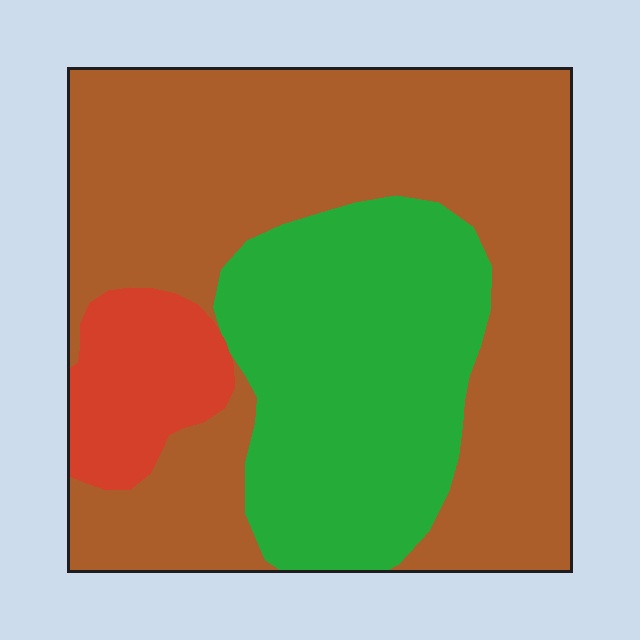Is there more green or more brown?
Brown.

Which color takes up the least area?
Red, at roughly 10%.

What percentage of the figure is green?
Green covers roughly 30% of the figure.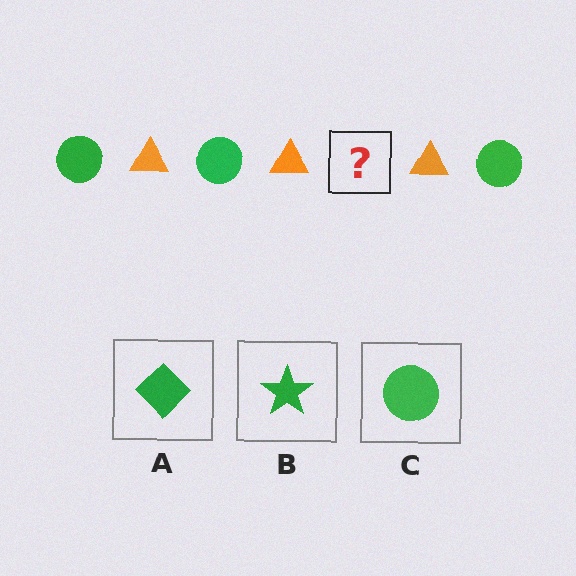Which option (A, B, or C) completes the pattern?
C.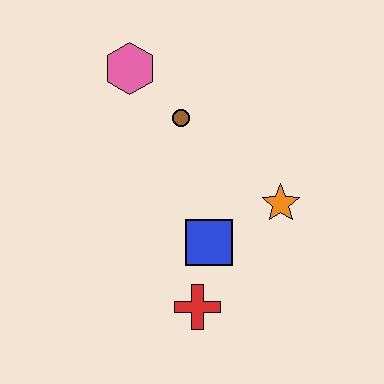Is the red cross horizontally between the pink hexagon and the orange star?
Yes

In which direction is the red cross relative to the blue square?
The red cross is below the blue square.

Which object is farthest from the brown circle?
The red cross is farthest from the brown circle.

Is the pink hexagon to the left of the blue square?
Yes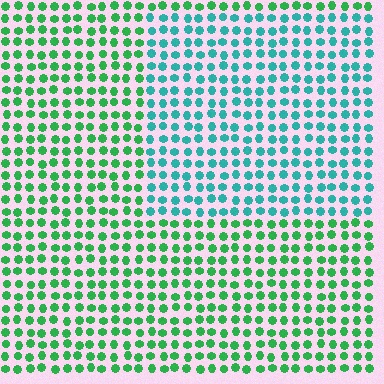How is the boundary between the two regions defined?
The boundary is defined purely by a slight shift in hue (about 41 degrees). Spacing, size, and orientation are identical on both sides.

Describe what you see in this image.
The image is filled with small green elements in a uniform arrangement. A rectangle-shaped region is visible where the elements are tinted to a slightly different hue, forming a subtle color boundary.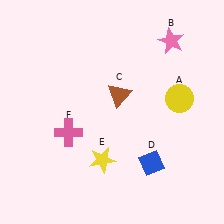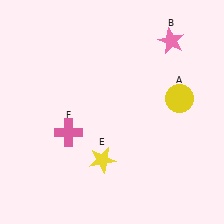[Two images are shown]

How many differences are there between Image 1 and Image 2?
There are 2 differences between the two images.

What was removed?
The brown triangle (C), the blue diamond (D) were removed in Image 2.